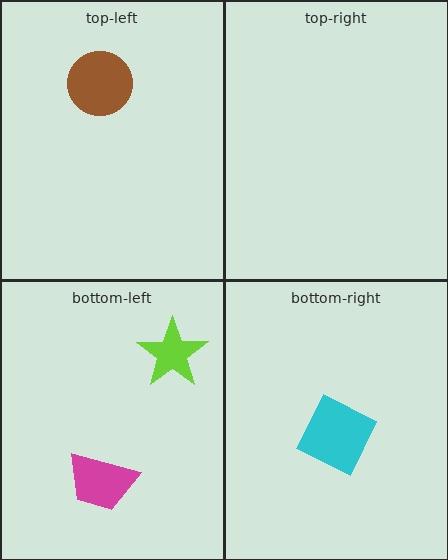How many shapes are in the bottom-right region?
1.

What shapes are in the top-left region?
The brown circle.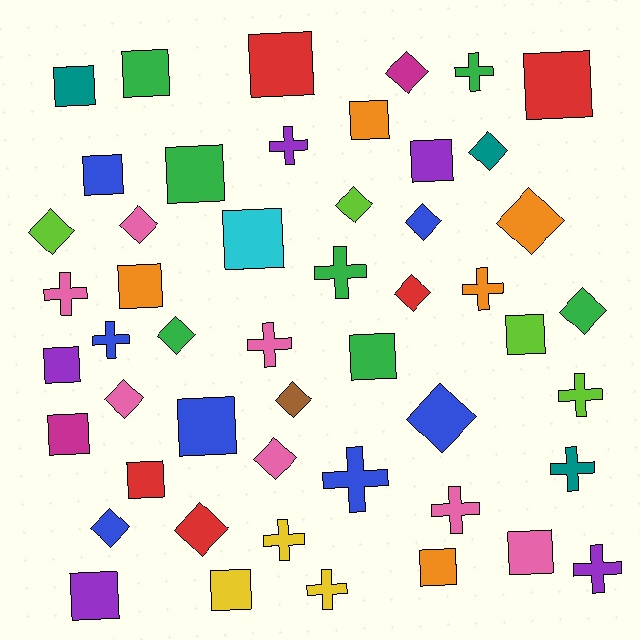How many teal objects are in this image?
There are 3 teal objects.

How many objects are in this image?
There are 50 objects.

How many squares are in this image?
There are 20 squares.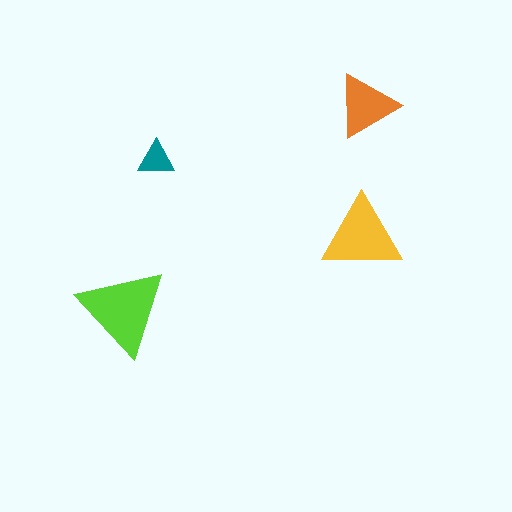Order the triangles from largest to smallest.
the lime one, the yellow one, the orange one, the teal one.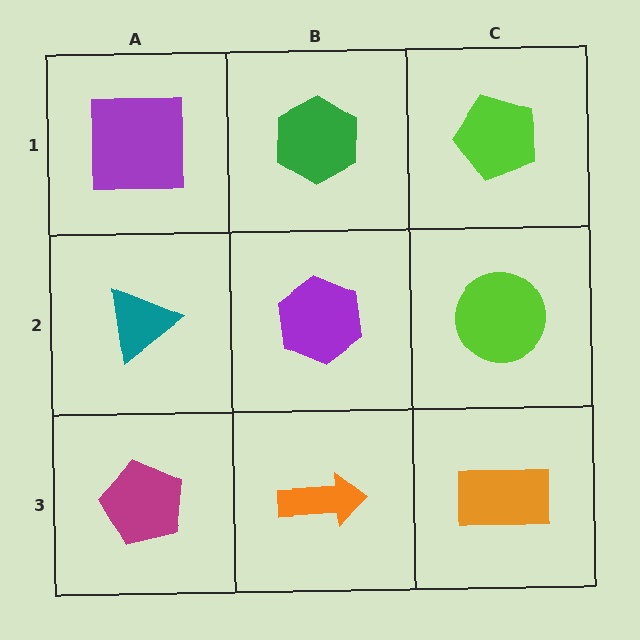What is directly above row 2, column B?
A green hexagon.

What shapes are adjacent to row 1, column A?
A teal triangle (row 2, column A), a green hexagon (row 1, column B).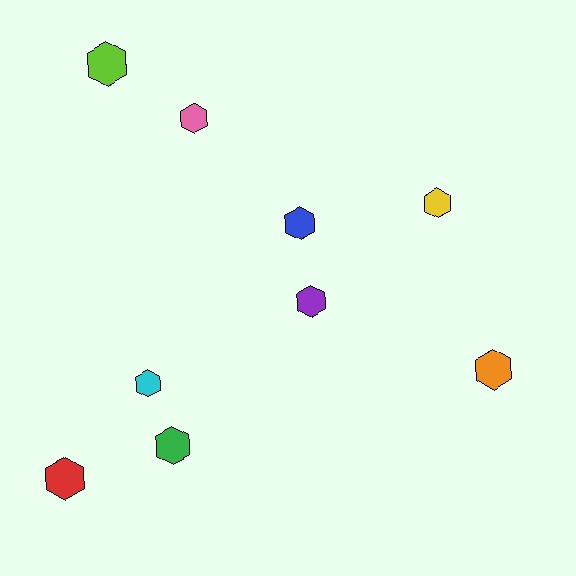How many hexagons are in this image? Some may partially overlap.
There are 9 hexagons.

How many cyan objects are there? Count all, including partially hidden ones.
There is 1 cyan object.